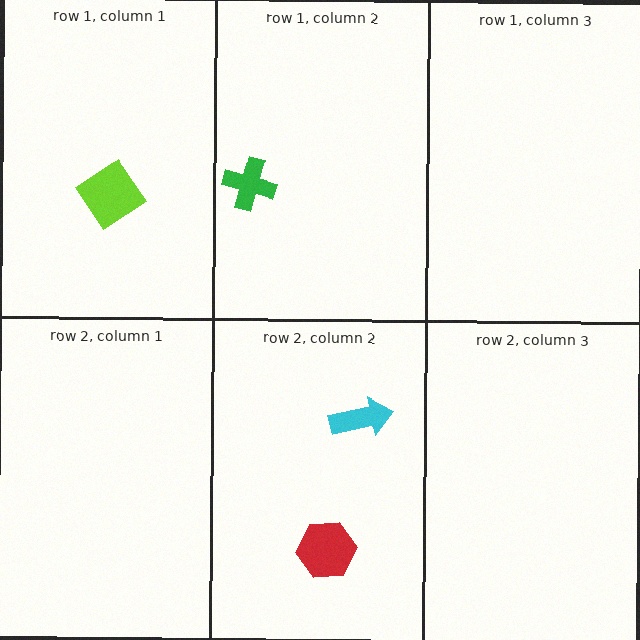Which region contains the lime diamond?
The row 1, column 1 region.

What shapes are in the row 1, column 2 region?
The green cross.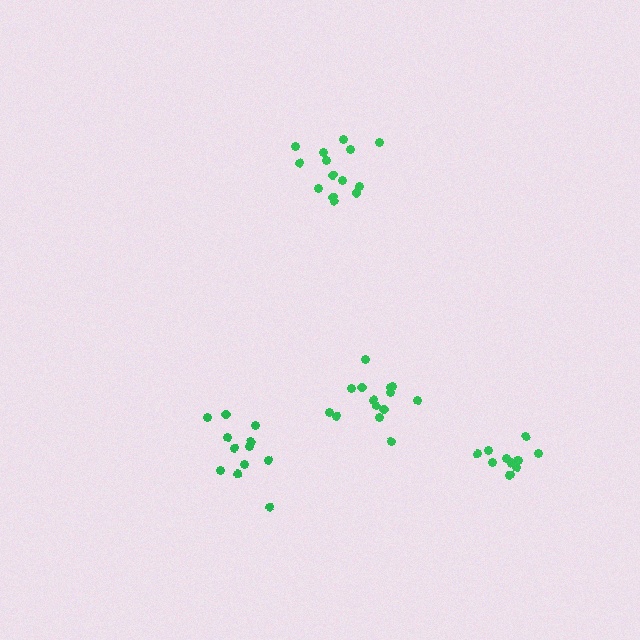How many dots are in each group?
Group 1: 12 dots, Group 2: 14 dots, Group 3: 12 dots, Group 4: 14 dots (52 total).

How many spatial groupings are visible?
There are 4 spatial groupings.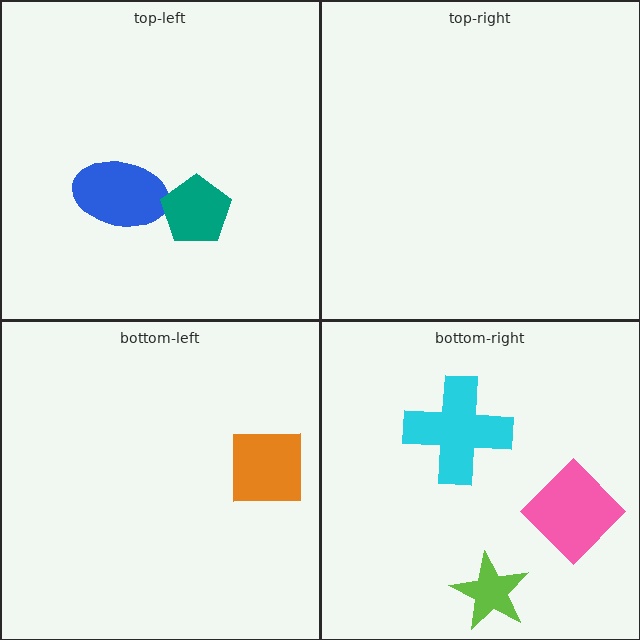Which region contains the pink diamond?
The bottom-right region.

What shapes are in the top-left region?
The blue ellipse, the teal pentagon.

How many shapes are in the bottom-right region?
3.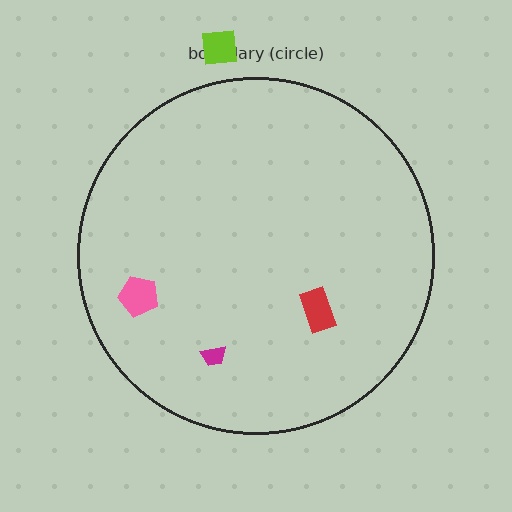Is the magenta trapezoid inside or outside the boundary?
Inside.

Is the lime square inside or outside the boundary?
Outside.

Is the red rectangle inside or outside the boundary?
Inside.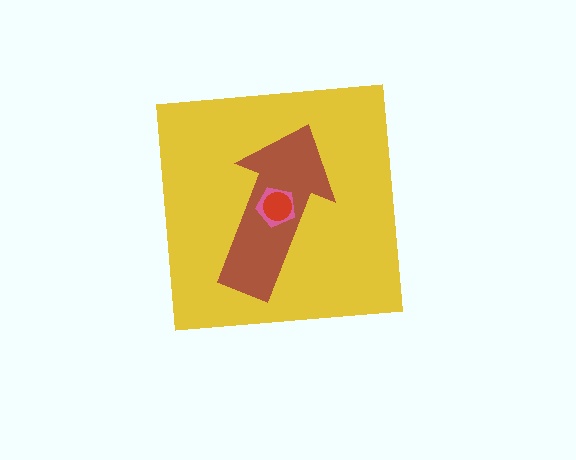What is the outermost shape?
The yellow square.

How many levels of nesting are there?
4.